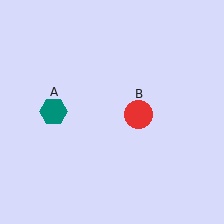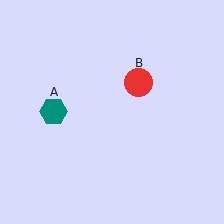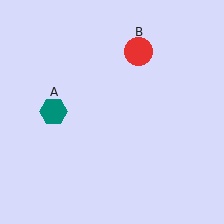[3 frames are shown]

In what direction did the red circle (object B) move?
The red circle (object B) moved up.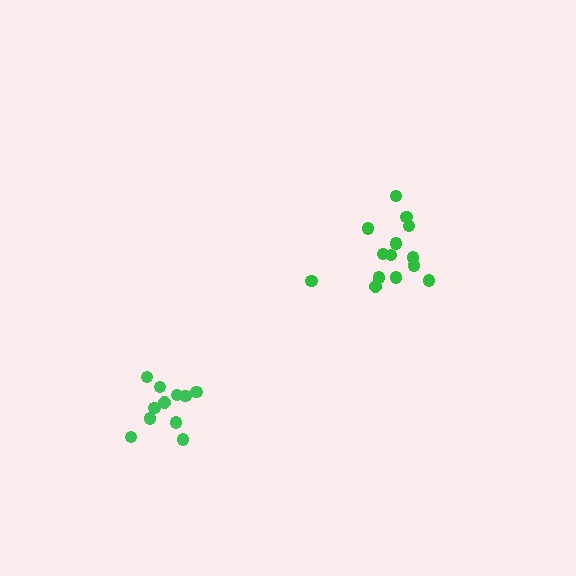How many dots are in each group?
Group 1: 11 dots, Group 2: 14 dots (25 total).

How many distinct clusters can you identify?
There are 2 distinct clusters.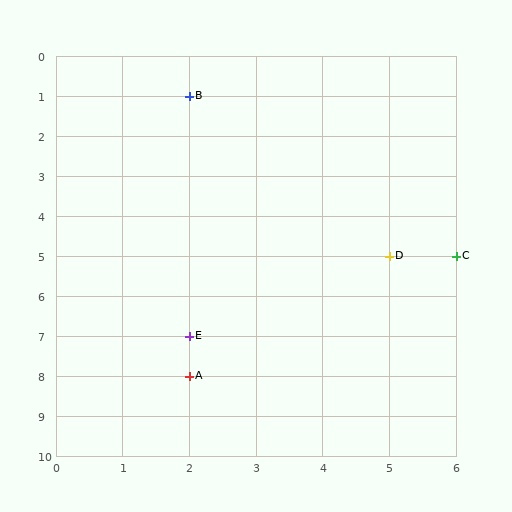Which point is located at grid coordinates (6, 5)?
Point C is at (6, 5).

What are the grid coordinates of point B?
Point B is at grid coordinates (2, 1).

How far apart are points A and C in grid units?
Points A and C are 4 columns and 3 rows apart (about 5.0 grid units diagonally).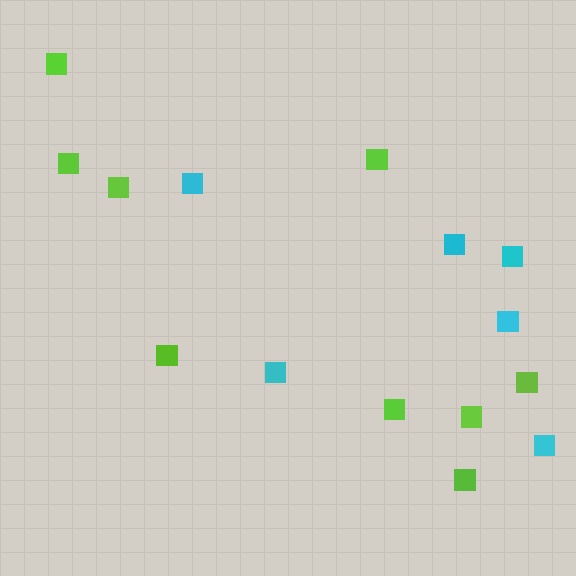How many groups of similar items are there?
There are 2 groups: one group of cyan squares (6) and one group of lime squares (9).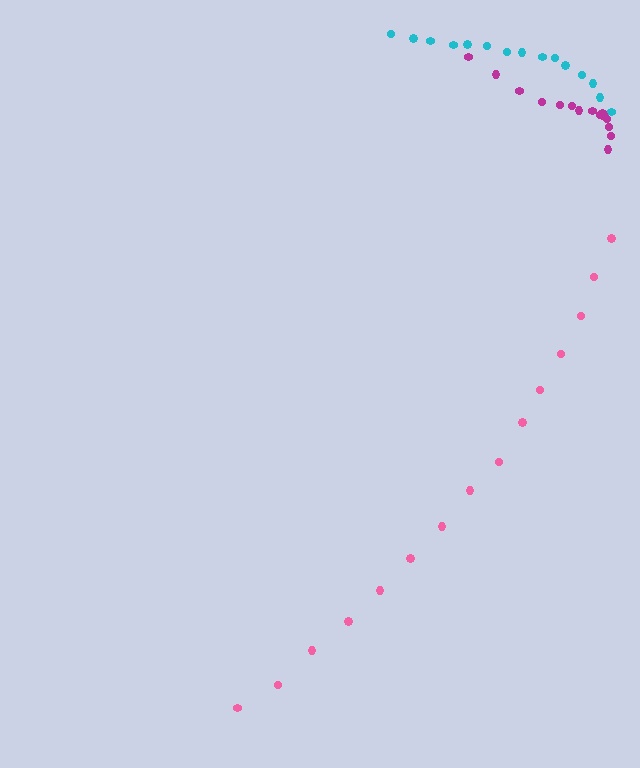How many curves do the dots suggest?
There are 3 distinct paths.